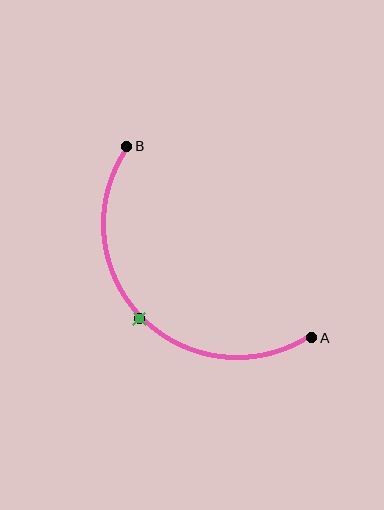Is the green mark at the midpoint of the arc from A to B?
Yes. The green mark lies on the arc at equal arc-length from both A and B — it is the arc midpoint.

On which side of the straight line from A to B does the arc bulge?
The arc bulges below and to the left of the straight line connecting A and B.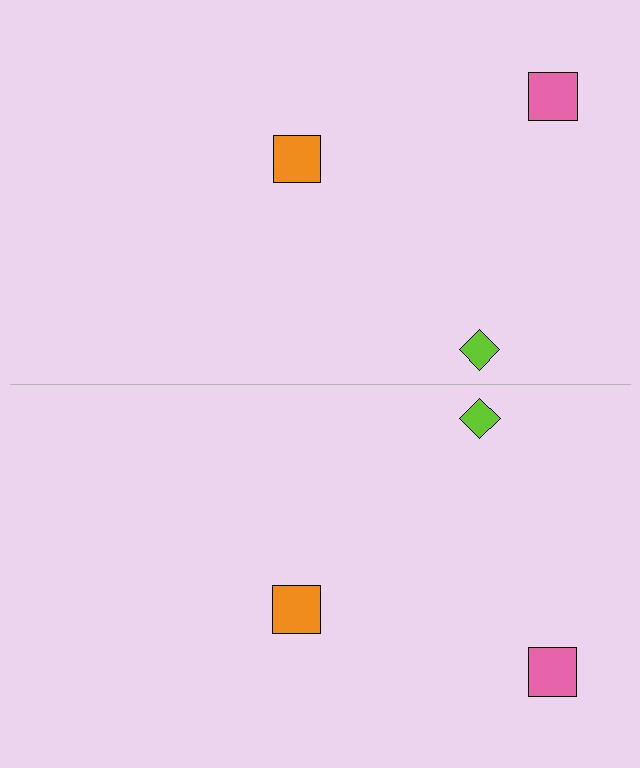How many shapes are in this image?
There are 6 shapes in this image.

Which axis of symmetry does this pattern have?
The pattern has a horizontal axis of symmetry running through the center of the image.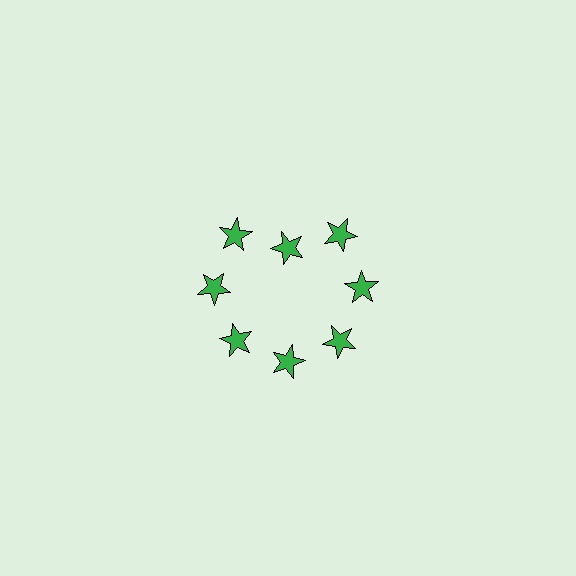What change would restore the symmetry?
The symmetry would be restored by moving it outward, back onto the ring so that all 8 stars sit at equal angles and equal distance from the center.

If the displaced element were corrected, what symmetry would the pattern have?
It would have 8-fold rotational symmetry — the pattern would map onto itself every 45 degrees.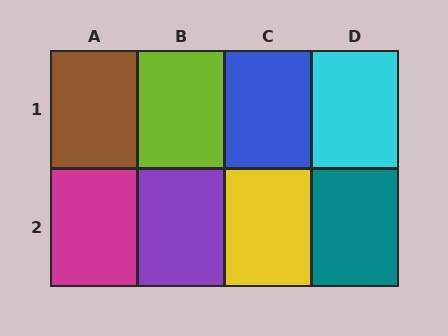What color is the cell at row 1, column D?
Cyan.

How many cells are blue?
1 cell is blue.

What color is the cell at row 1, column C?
Blue.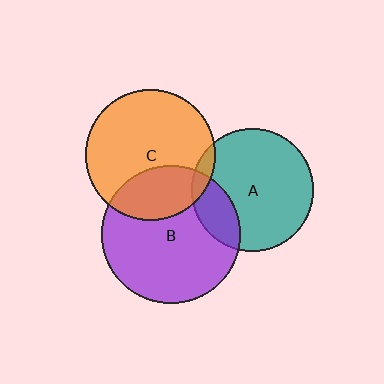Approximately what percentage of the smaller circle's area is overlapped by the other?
Approximately 5%.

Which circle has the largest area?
Circle B (purple).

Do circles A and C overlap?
Yes.